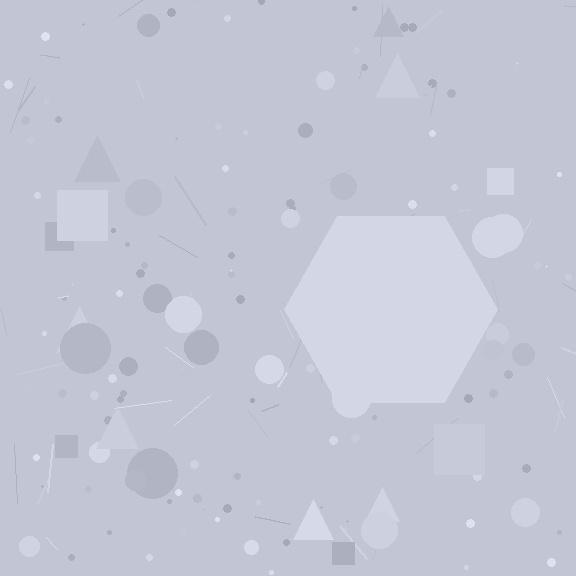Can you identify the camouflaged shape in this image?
The camouflaged shape is a hexagon.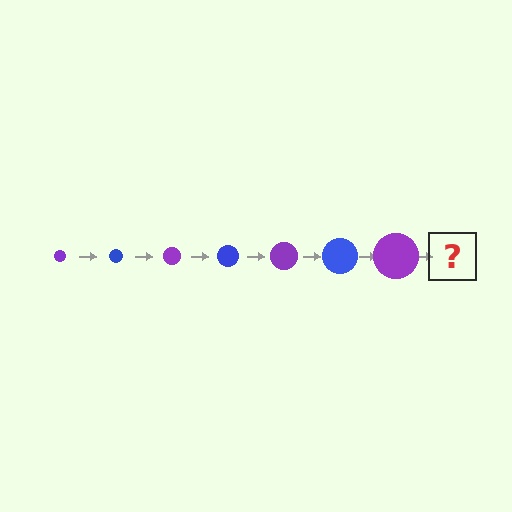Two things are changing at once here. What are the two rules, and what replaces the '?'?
The two rules are that the circle grows larger each step and the color cycles through purple and blue. The '?' should be a blue circle, larger than the previous one.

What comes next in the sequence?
The next element should be a blue circle, larger than the previous one.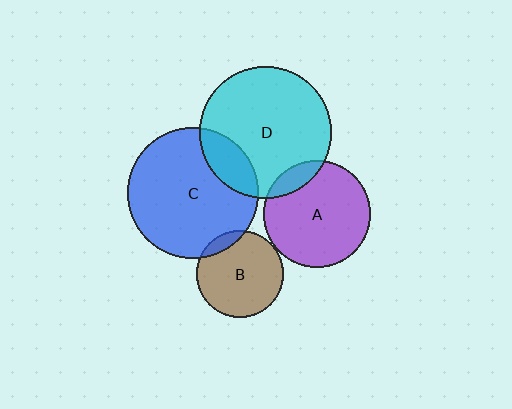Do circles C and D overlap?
Yes.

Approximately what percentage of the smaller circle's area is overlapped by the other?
Approximately 15%.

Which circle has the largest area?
Circle D (cyan).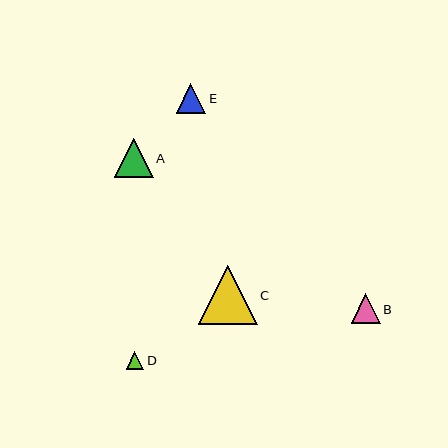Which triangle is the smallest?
Triangle D is the smallest with a size of approximately 18 pixels.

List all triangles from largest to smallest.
From largest to smallest: C, A, B, E, D.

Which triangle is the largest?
Triangle C is the largest with a size of approximately 59 pixels.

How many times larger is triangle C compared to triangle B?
Triangle C is approximately 2.0 times the size of triangle B.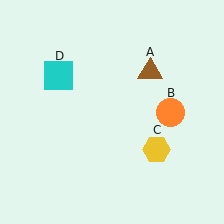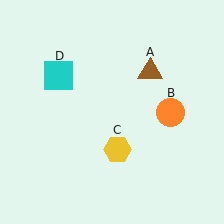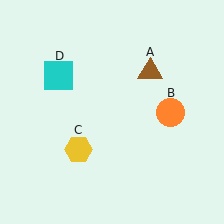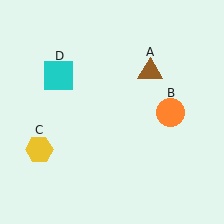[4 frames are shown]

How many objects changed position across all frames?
1 object changed position: yellow hexagon (object C).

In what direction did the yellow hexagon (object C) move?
The yellow hexagon (object C) moved left.